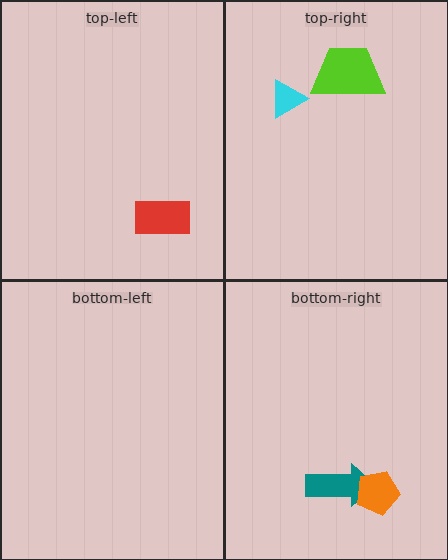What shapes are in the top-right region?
The cyan triangle, the lime trapezoid.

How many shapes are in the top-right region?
2.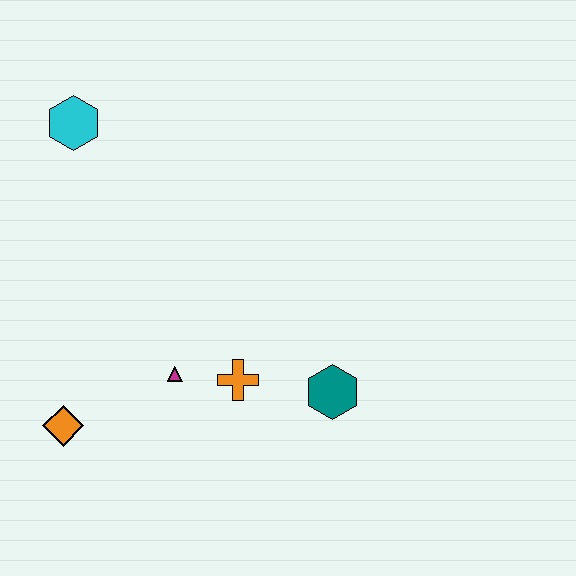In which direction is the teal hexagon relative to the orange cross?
The teal hexagon is to the right of the orange cross.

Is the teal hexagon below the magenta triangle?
Yes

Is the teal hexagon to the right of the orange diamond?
Yes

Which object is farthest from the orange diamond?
The cyan hexagon is farthest from the orange diamond.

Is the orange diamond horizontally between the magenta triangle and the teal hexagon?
No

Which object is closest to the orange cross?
The magenta triangle is closest to the orange cross.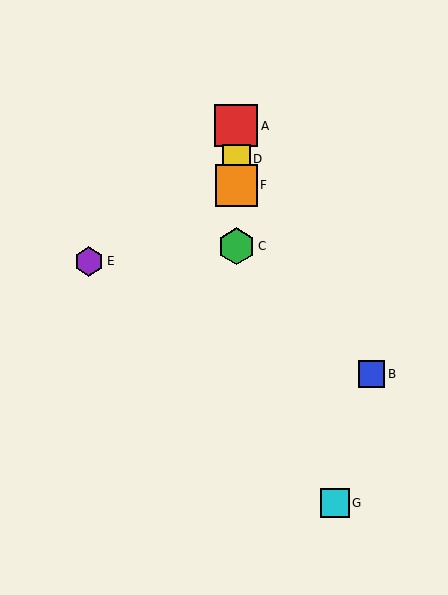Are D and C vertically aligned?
Yes, both are at x≈236.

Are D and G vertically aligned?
No, D is at x≈236 and G is at x≈335.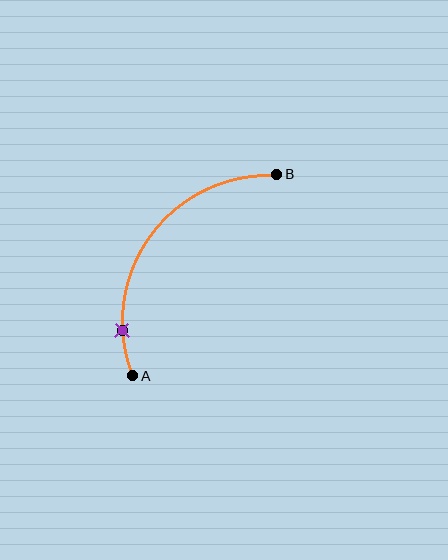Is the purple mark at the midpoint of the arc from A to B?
No. The purple mark lies on the arc but is closer to endpoint A. The arc midpoint would be at the point on the curve equidistant along the arc from both A and B.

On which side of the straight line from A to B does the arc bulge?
The arc bulges above and to the left of the straight line connecting A and B.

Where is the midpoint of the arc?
The arc midpoint is the point on the curve farthest from the straight line joining A and B. It sits above and to the left of that line.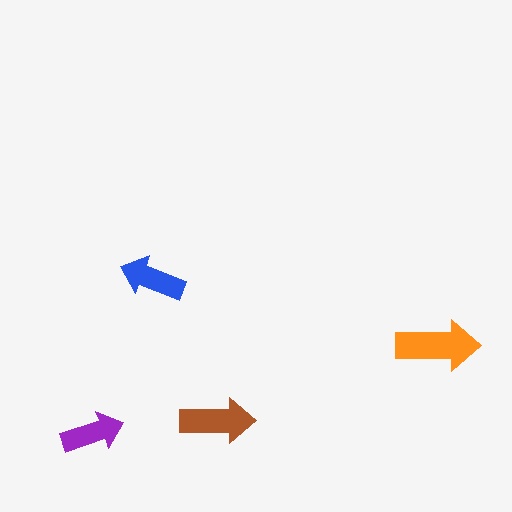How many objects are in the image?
There are 4 objects in the image.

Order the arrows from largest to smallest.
the orange one, the brown one, the blue one, the purple one.